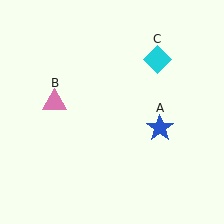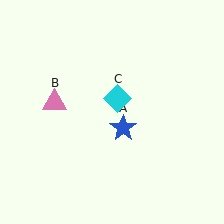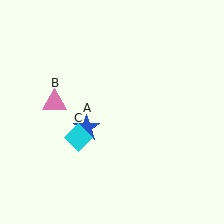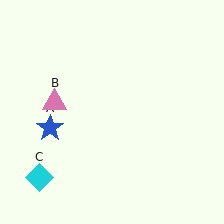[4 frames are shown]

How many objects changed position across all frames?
2 objects changed position: blue star (object A), cyan diamond (object C).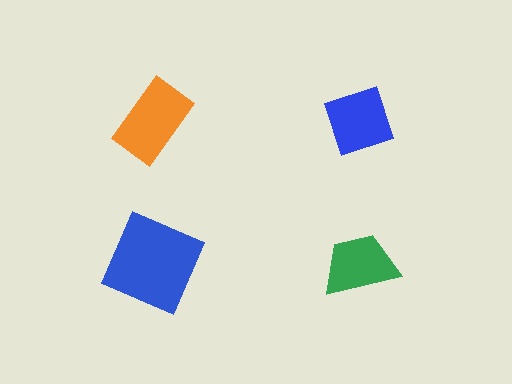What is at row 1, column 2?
A blue diamond.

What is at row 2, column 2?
A green trapezoid.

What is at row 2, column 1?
A blue square.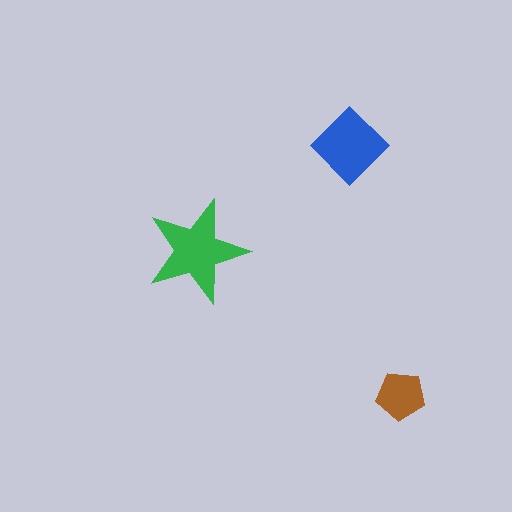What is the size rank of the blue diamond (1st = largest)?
2nd.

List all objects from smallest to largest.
The brown pentagon, the blue diamond, the green star.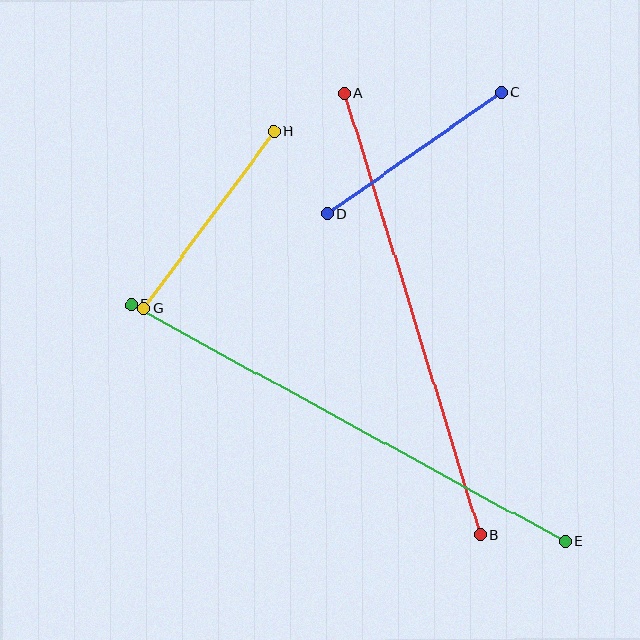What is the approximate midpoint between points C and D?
The midpoint is at approximately (414, 153) pixels.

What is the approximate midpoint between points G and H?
The midpoint is at approximately (209, 220) pixels.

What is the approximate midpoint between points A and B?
The midpoint is at approximately (412, 314) pixels.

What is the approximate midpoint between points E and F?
The midpoint is at approximately (348, 423) pixels.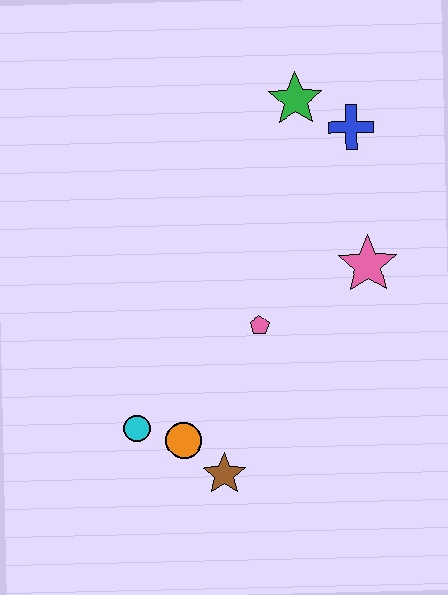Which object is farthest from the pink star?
The cyan circle is farthest from the pink star.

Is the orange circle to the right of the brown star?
No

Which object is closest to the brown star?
The orange circle is closest to the brown star.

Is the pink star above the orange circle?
Yes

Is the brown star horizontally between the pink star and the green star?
No